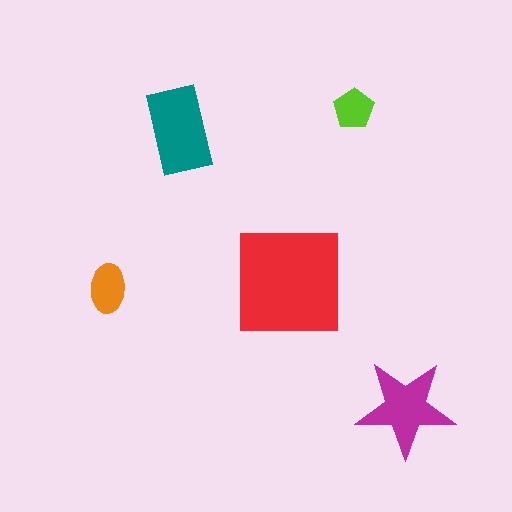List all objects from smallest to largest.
The lime pentagon, the orange ellipse, the magenta star, the teal rectangle, the red square.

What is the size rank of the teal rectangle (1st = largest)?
2nd.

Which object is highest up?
The lime pentagon is topmost.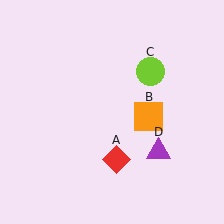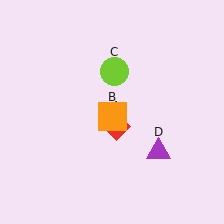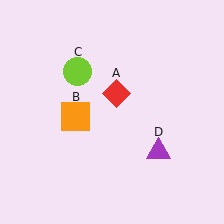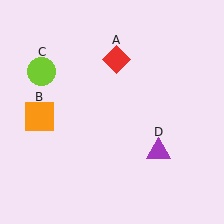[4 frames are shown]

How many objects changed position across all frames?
3 objects changed position: red diamond (object A), orange square (object B), lime circle (object C).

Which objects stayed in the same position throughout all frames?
Purple triangle (object D) remained stationary.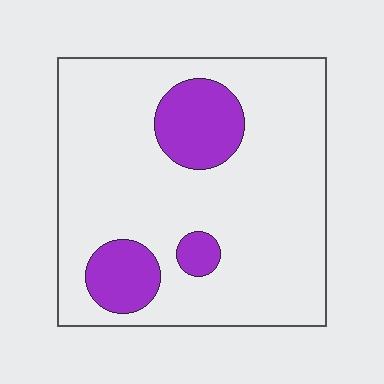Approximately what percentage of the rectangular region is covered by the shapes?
Approximately 15%.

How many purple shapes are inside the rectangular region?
3.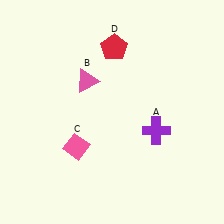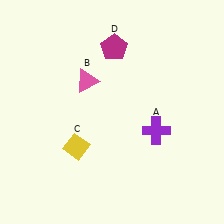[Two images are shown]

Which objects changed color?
C changed from pink to yellow. D changed from red to magenta.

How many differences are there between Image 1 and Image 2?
There are 2 differences between the two images.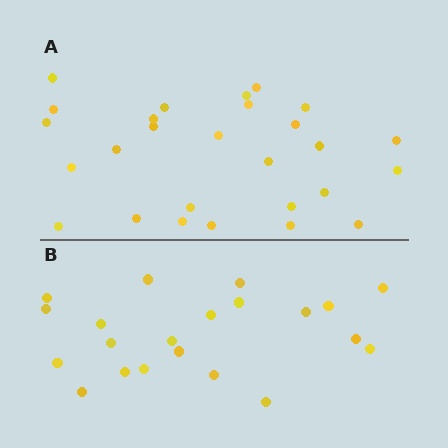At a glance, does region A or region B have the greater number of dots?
Region A (the top region) has more dots.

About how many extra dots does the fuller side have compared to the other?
Region A has about 6 more dots than region B.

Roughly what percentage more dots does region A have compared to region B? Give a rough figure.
About 30% more.